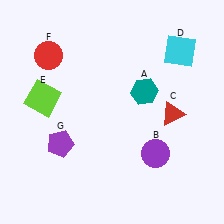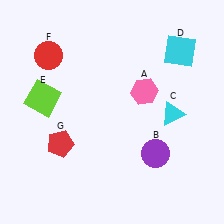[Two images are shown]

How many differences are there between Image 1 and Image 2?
There are 3 differences between the two images.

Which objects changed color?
A changed from teal to pink. C changed from red to cyan. G changed from purple to red.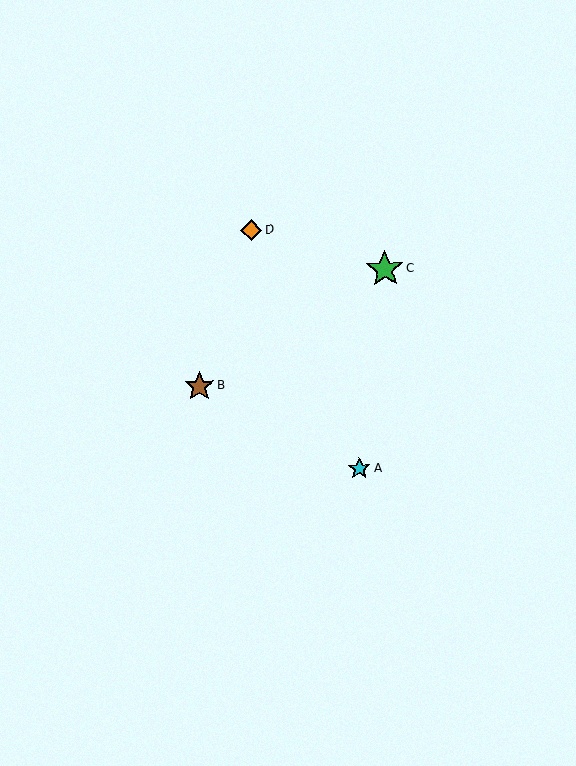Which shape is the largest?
The green star (labeled C) is the largest.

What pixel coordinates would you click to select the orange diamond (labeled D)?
Click at (251, 231) to select the orange diamond D.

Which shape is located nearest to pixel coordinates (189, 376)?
The brown star (labeled B) at (199, 386) is nearest to that location.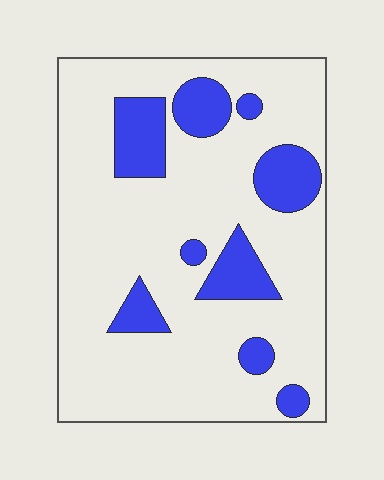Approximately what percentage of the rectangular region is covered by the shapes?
Approximately 20%.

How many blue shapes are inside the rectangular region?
9.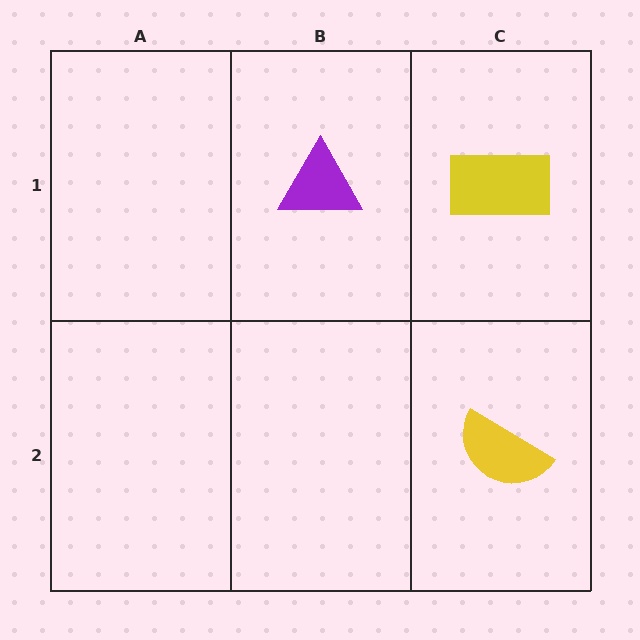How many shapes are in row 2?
1 shape.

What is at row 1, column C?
A yellow rectangle.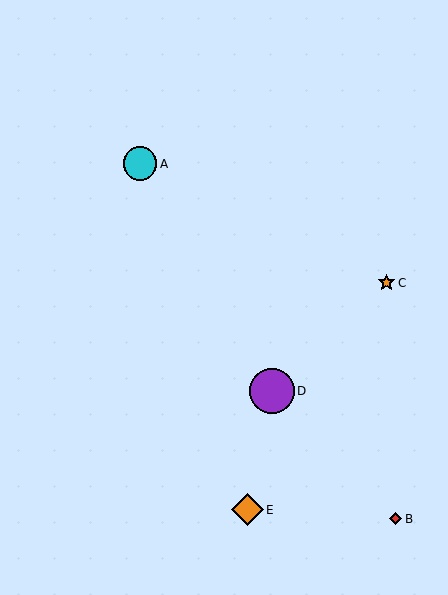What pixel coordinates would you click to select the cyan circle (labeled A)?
Click at (140, 164) to select the cyan circle A.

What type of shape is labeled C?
Shape C is an orange star.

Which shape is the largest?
The purple circle (labeled D) is the largest.